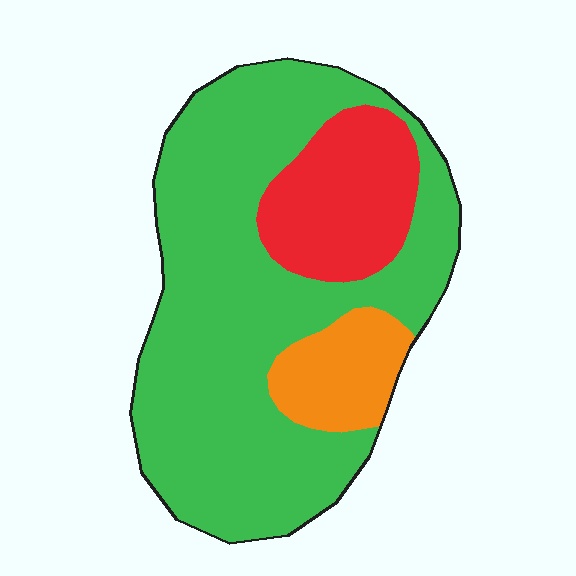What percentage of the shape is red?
Red takes up about one sixth (1/6) of the shape.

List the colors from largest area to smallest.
From largest to smallest: green, red, orange.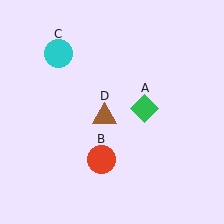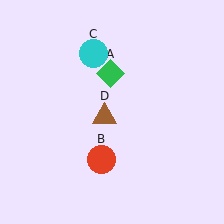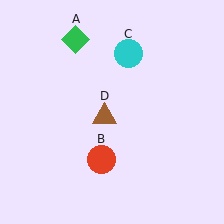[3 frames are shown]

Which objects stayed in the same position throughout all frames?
Red circle (object B) and brown triangle (object D) remained stationary.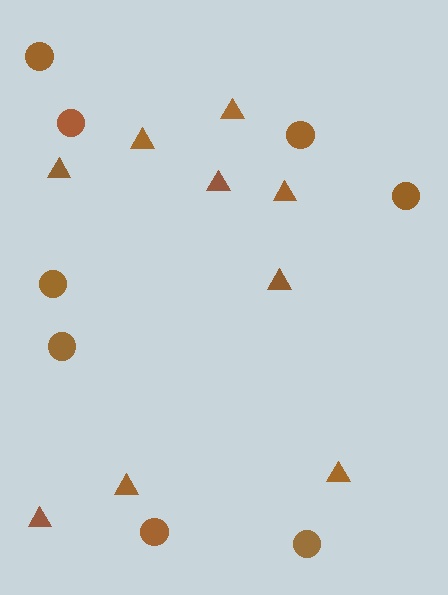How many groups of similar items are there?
There are 2 groups: one group of circles (8) and one group of triangles (9).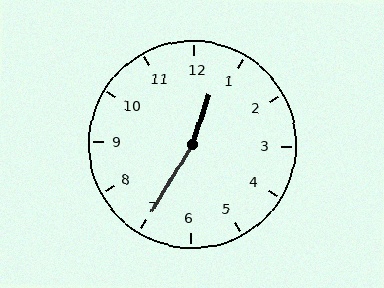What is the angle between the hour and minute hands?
Approximately 168 degrees.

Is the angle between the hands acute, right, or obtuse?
It is obtuse.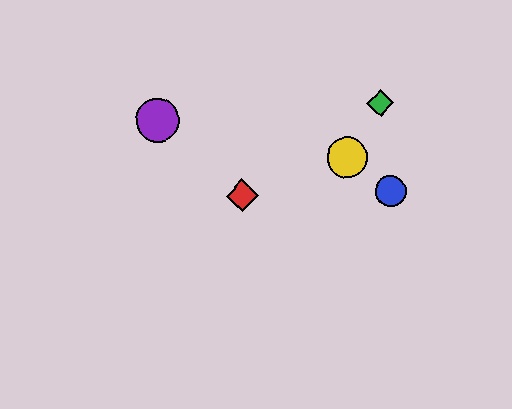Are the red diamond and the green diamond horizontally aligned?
No, the red diamond is at y≈195 and the green diamond is at y≈103.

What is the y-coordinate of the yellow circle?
The yellow circle is at y≈157.